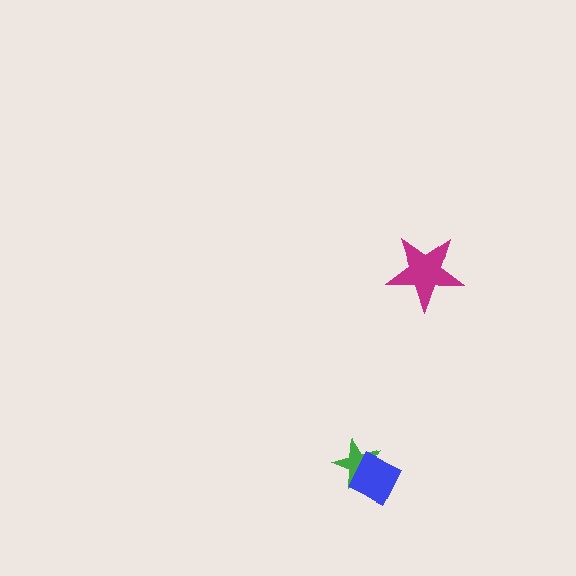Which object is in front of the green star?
The blue diamond is in front of the green star.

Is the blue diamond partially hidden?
No, no other shape covers it.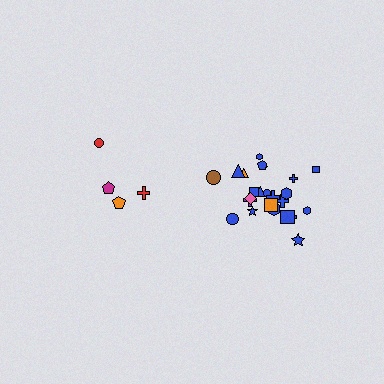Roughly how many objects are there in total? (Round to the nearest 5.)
Roughly 30 objects in total.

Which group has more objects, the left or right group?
The right group.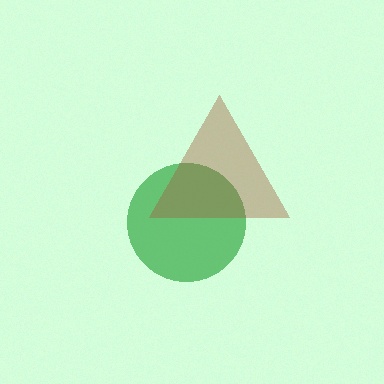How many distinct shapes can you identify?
There are 2 distinct shapes: a green circle, a brown triangle.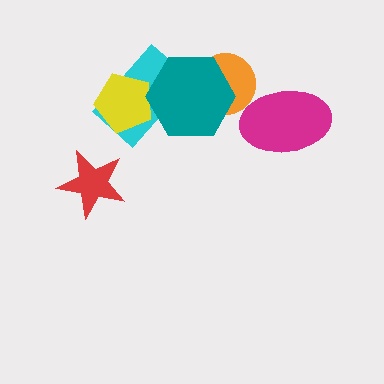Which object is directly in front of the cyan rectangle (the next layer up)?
The yellow pentagon is directly in front of the cyan rectangle.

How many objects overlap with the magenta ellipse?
0 objects overlap with the magenta ellipse.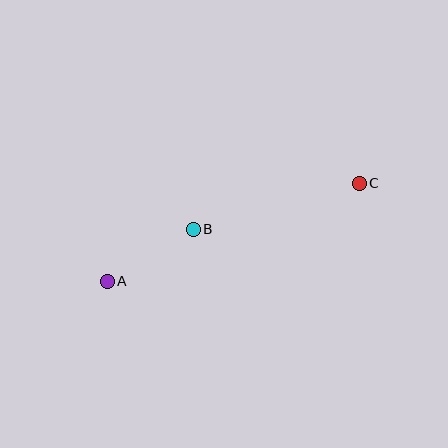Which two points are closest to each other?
Points A and B are closest to each other.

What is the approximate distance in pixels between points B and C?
The distance between B and C is approximately 172 pixels.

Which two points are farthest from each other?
Points A and C are farthest from each other.